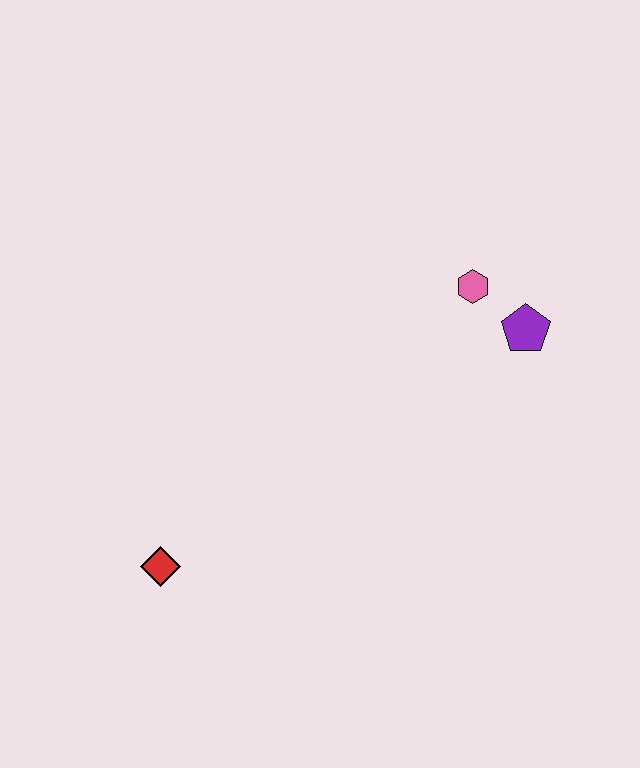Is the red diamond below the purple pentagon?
Yes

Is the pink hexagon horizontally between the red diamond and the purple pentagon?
Yes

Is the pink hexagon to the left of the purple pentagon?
Yes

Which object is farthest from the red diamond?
The purple pentagon is farthest from the red diamond.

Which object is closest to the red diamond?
The pink hexagon is closest to the red diamond.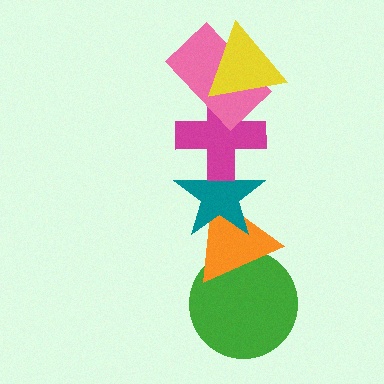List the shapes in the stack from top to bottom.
From top to bottom: the yellow triangle, the pink rectangle, the magenta cross, the teal star, the orange triangle, the green circle.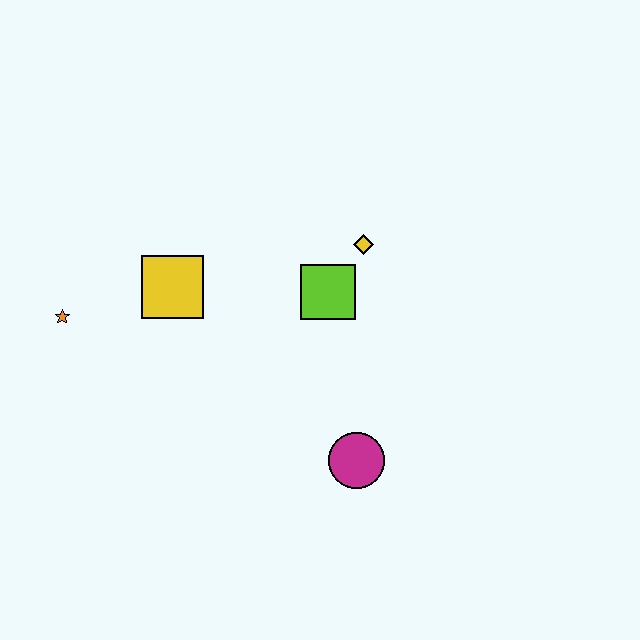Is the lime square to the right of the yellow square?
Yes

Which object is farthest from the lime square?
The orange star is farthest from the lime square.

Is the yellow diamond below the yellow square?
No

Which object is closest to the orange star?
The yellow square is closest to the orange star.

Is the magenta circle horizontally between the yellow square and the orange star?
No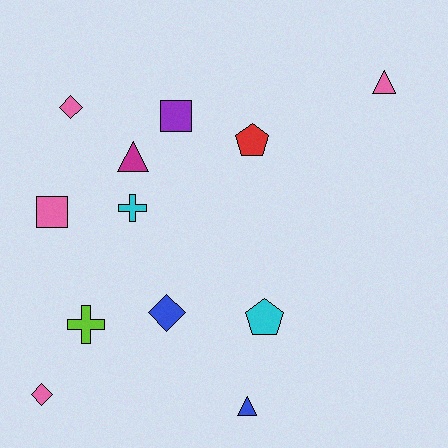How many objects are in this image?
There are 12 objects.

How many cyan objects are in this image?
There are 2 cyan objects.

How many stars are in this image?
There are no stars.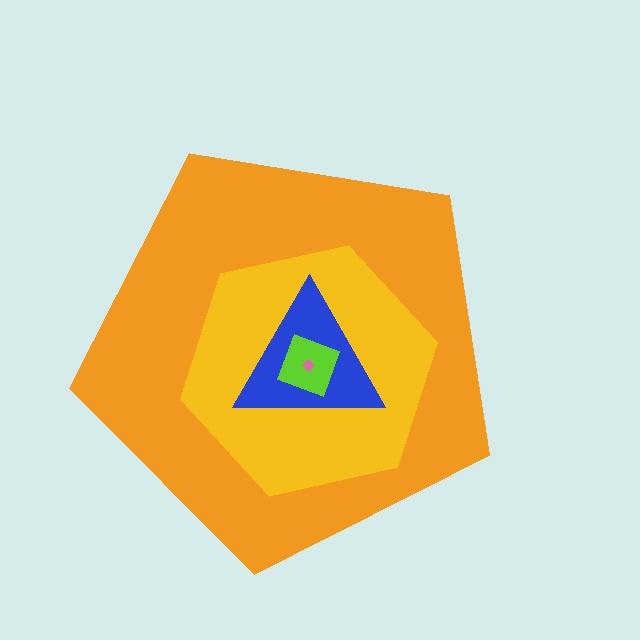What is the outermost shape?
The orange pentagon.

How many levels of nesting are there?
5.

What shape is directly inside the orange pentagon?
The yellow hexagon.